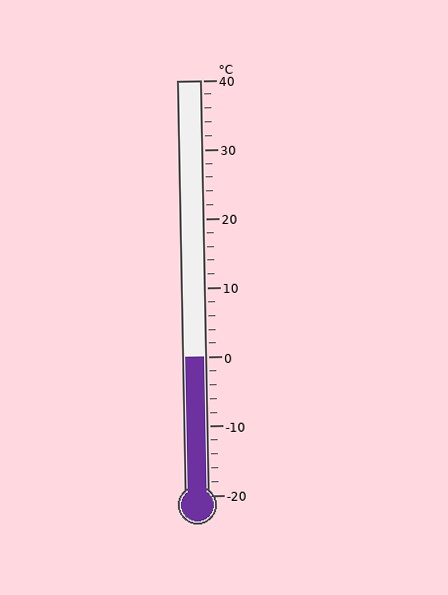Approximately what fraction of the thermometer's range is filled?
The thermometer is filled to approximately 35% of its range.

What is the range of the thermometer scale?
The thermometer scale ranges from -20°C to 40°C.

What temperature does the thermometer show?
The thermometer shows approximately 0°C.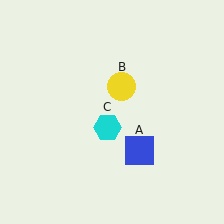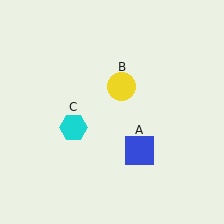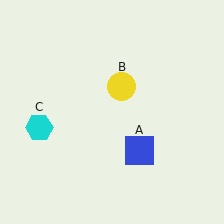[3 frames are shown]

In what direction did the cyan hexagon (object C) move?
The cyan hexagon (object C) moved left.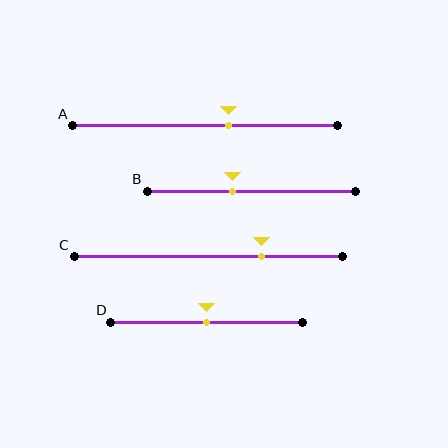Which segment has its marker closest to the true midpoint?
Segment D has its marker closest to the true midpoint.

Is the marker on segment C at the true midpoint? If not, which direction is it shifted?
No, the marker on segment C is shifted to the right by about 20% of the segment length.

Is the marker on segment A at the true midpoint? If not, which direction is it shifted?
No, the marker on segment A is shifted to the right by about 9% of the segment length.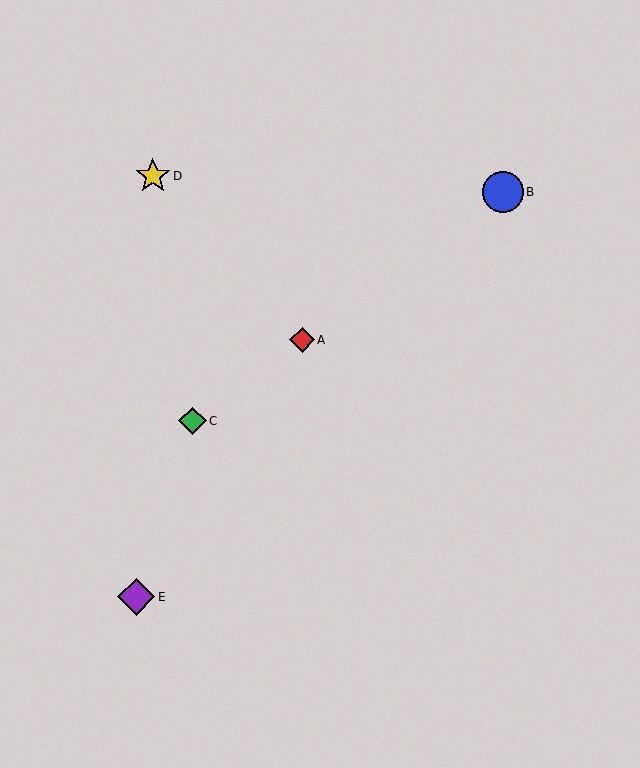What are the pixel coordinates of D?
Object D is at (153, 176).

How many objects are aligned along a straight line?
3 objects (A, B, C) are aligned along a straight line.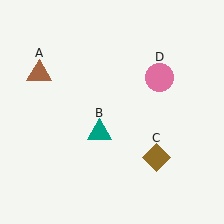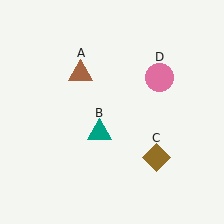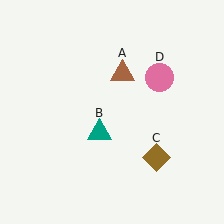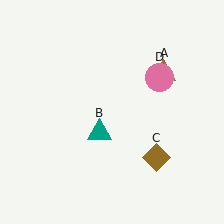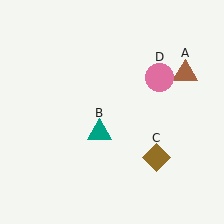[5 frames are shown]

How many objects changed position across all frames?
1 object changed position: brown triangle (object A).